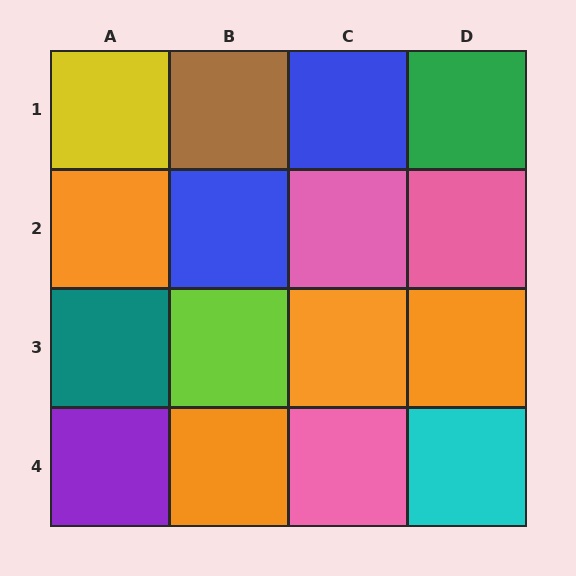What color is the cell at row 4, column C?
Pink.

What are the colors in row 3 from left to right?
Teal, lime, orange, orange.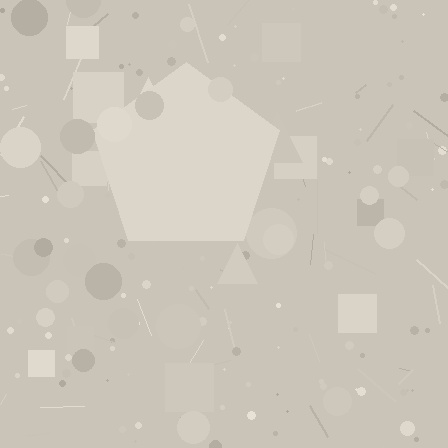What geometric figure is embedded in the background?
A pentagon is embedded in the background.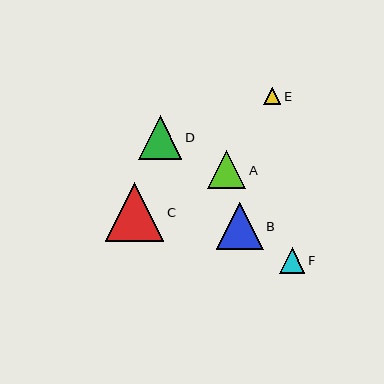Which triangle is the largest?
Triangle C is the largest with a size of approximately 59 pixels.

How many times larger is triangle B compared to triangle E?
Triangle B is approximately 2.8 times the size of triangle E.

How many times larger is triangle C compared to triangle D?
Triangle C is approximately 1.3 times the size of triangle D.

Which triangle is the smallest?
Triangle E is the smallest with a size of approximately 17 pixels.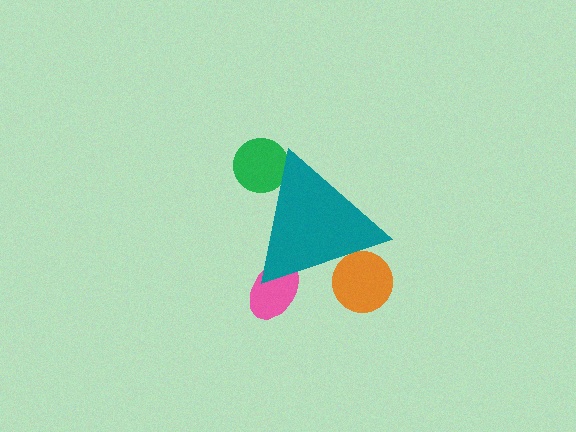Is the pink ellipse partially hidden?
Yes, the pink ellipse is partially hidden behind the teal triangle.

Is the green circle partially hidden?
Yes, the green circle is partially hidden behind the teal triangle.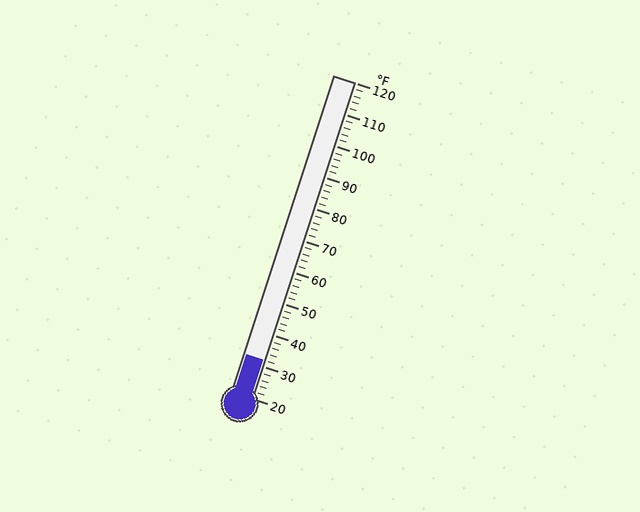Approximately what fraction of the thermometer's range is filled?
The thermometer is filled to approximately 10% of its range.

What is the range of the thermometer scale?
The thermometer scale ranges from 20°F to 120°F.